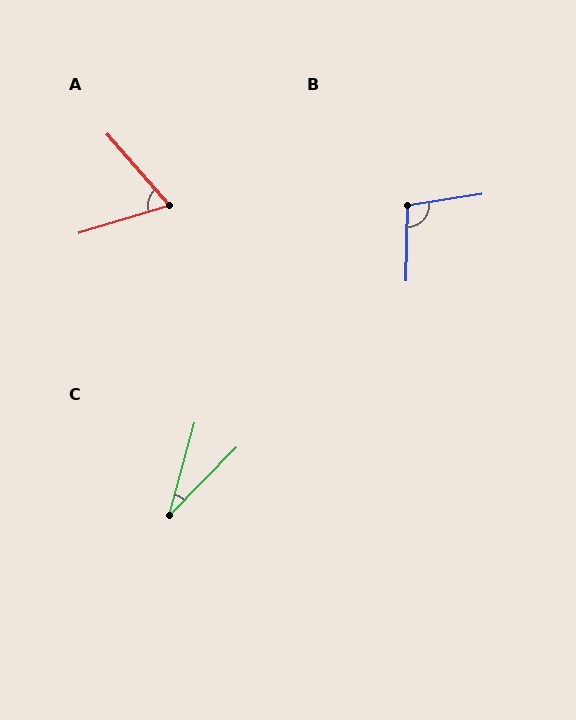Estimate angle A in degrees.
Approximately 66 degrees.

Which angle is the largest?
B, at approximately 100 degrees.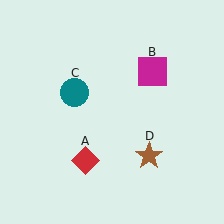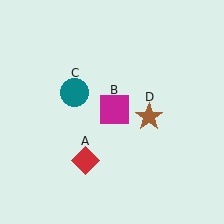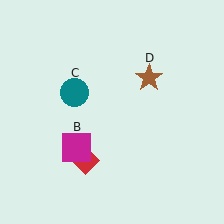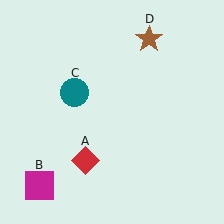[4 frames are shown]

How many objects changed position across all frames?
2 objects changed position: magenta square (object B), brown star (object D).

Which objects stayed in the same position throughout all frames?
Red diamond (object A) and teal circle (object C) remained stationary.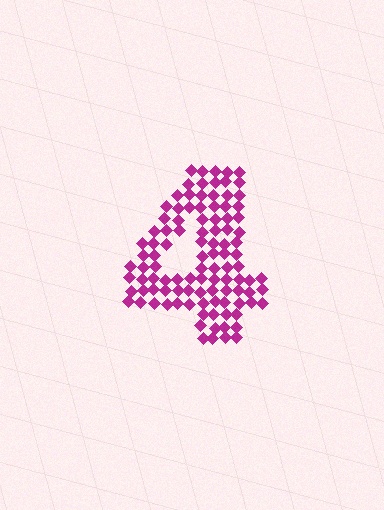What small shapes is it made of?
It is made of small diamonds.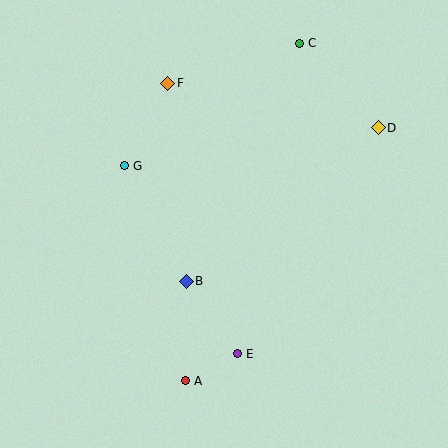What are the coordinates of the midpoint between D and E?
The midpoint between D and E is at (308, 241).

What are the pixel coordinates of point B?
Point B is at (186, 281).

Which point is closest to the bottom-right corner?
Point E is closest to the bottom-right corner.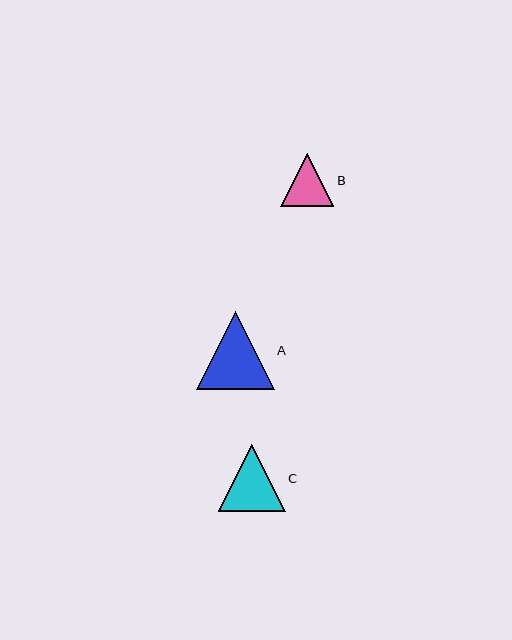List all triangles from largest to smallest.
From largest to smallest: A, C, B.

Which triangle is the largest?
Triangle A is the largest with a size of approximately 78 pixels.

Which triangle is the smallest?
Triangle B is the smallest with a size of approximately 53 pixels.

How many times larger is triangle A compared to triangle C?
Triangle A is approximately 1.2 times the size of triangle C.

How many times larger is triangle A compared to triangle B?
Triangle A is approximately 1.5 times the size of triangle B.